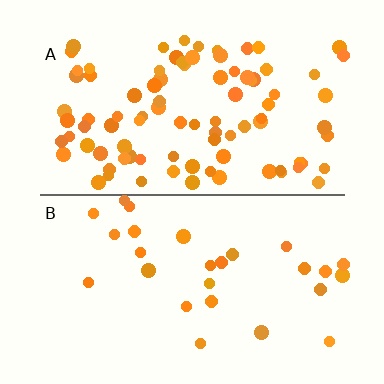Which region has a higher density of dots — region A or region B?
A (the top).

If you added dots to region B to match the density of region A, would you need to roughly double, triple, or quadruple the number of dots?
Approximately triple.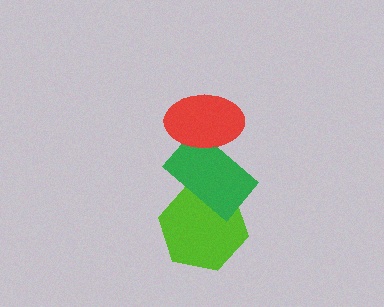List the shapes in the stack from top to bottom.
From top to bottom: the red ellipse, the green rectangle, the lime hexagon.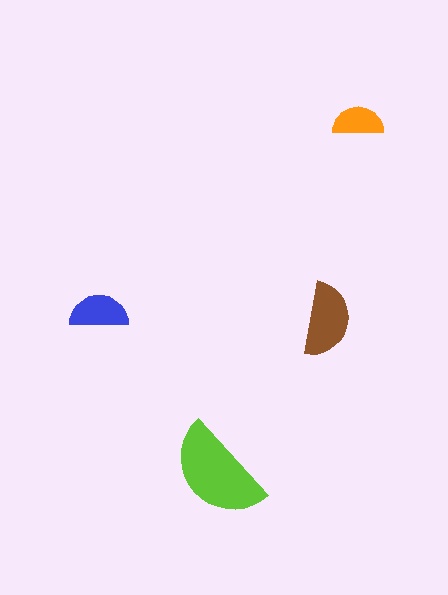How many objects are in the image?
There are 4 objects in the image.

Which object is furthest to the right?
The orange semicircle is rightmost.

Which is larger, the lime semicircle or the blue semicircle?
The lime one.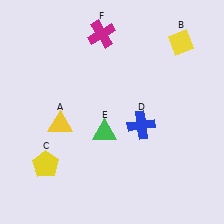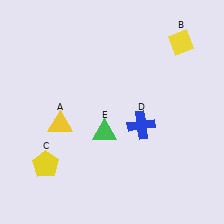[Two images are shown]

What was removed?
The magenta cross (F) was removed in Image 2.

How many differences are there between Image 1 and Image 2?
There is 1 difference between the two images.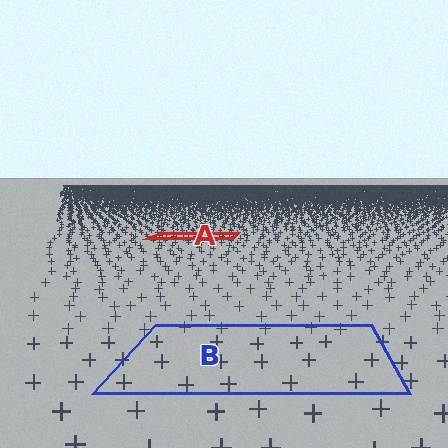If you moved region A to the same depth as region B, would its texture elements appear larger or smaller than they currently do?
They would appear larger. At a closer depth, the same texture elements are projected at a bigger on-screen size.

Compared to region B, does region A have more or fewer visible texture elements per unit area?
Region A has more texture elements per unit area — they are packed more densely because it is farther away.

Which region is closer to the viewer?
Region B is closer. The texture elements there are larger and more spread out.